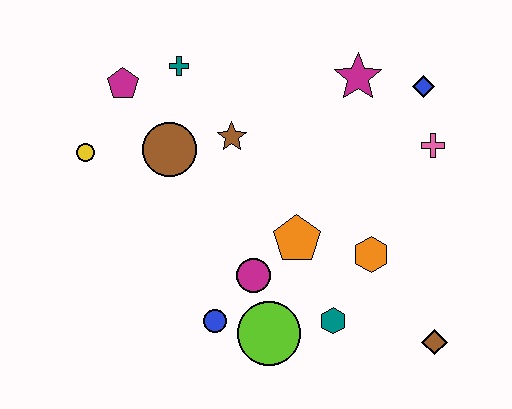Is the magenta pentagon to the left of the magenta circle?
Yes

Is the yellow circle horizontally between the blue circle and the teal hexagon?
No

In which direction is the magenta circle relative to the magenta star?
The magenta circle is below the magenta star.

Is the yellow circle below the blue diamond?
Yes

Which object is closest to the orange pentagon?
The magenta circle is closest to the orange pentagon.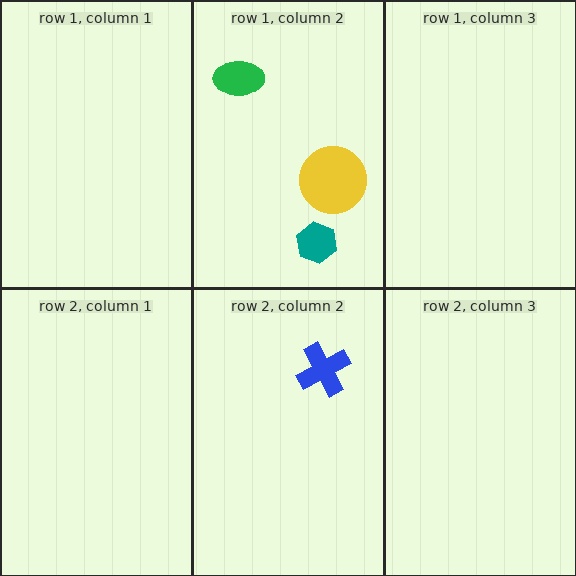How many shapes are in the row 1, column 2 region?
3.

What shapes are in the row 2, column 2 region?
The blue cross.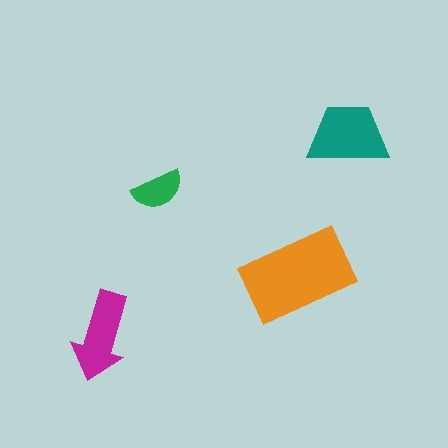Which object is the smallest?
The green semicircle.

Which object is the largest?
The orange rectangle.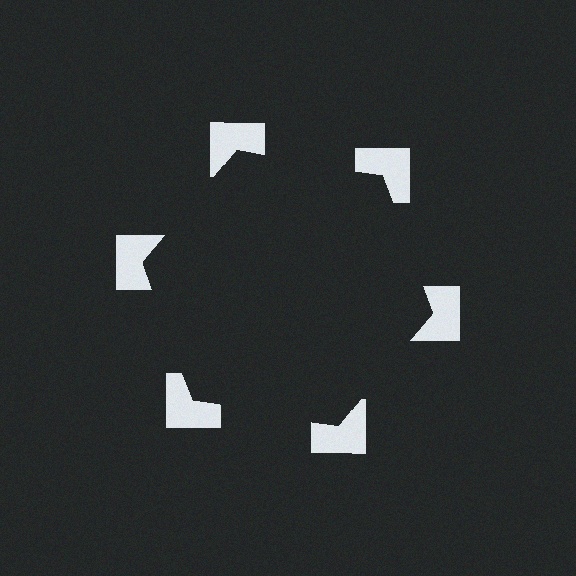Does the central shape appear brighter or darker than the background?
It typically appears slightly darker than the background, even though no actual brightness change is drawn.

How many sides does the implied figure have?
6 sides.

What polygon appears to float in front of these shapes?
An illusory hexagon — its edges are inferred from the aligned wedge cuts in the notched squares, not physically drawn.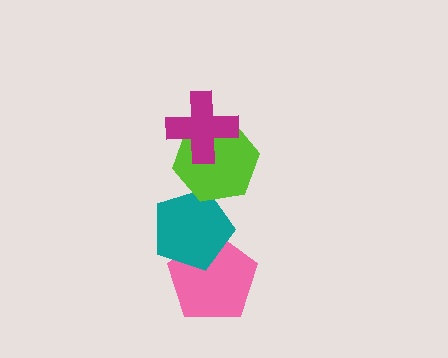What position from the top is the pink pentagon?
The pink pentagon is 4th from the top.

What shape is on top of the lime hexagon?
The magenta cross is on top of the lime hexagon.